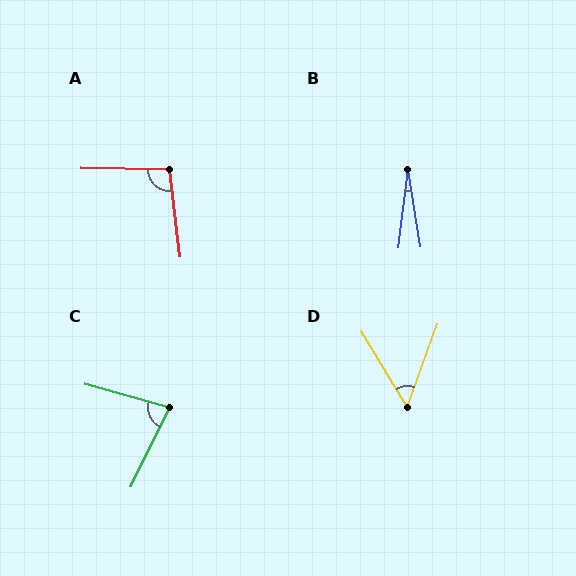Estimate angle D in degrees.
Approximately 51 degrees.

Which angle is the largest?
A, at approximately 98 degrees.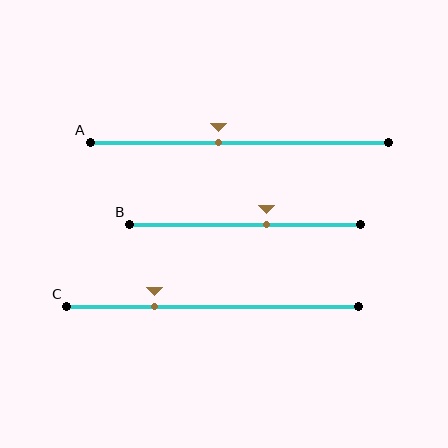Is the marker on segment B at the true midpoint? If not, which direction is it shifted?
No, the marker on segment B is shifted to the right by about 9% of the segment length.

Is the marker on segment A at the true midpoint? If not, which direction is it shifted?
No, the marker on segment A is shifted to the left by about 7% of the segment length.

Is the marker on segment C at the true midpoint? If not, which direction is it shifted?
No, the marker on segment C is shifted to the left by about 20% of the segment length.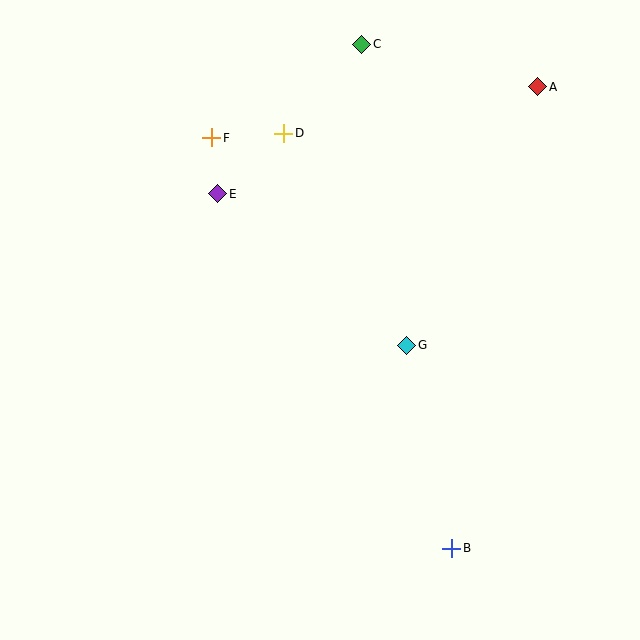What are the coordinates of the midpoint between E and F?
The midpoint between E and F is at (215, 166).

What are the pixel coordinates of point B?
Point B is at (452, 548).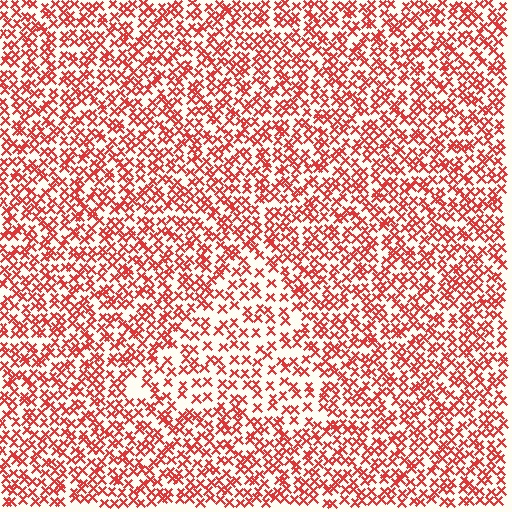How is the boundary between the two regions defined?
The boundary is defined by a change in element density (approximately 1.7x ratio). All elements are the same color, size, and shape.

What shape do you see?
I see a triangle.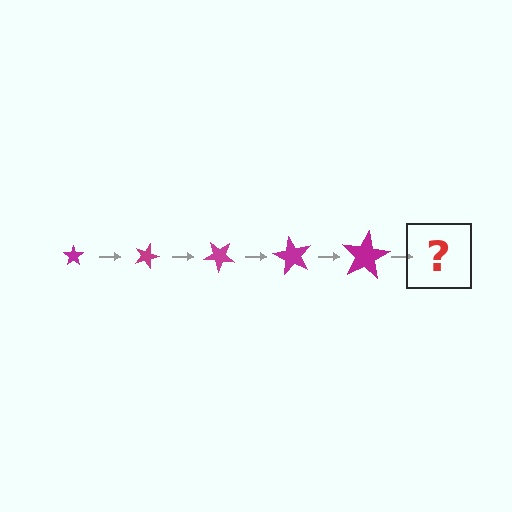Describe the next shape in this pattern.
It should be a star, larger than the previous one and rotated 100 degrees from the start.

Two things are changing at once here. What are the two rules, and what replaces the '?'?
The two rules are that the star grows larger each step and it rotates 20 degrees each step. The '?' should be a star, larger than the previous one and rotated 100 degrees from the start.